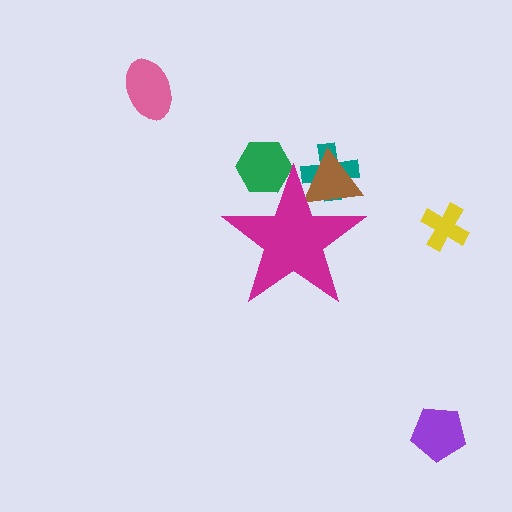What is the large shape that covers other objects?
A magenta star.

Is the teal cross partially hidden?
Yes, the teal cross is partially hidden behind the magenta star.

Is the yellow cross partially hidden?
No, the yellow cross is fully visible.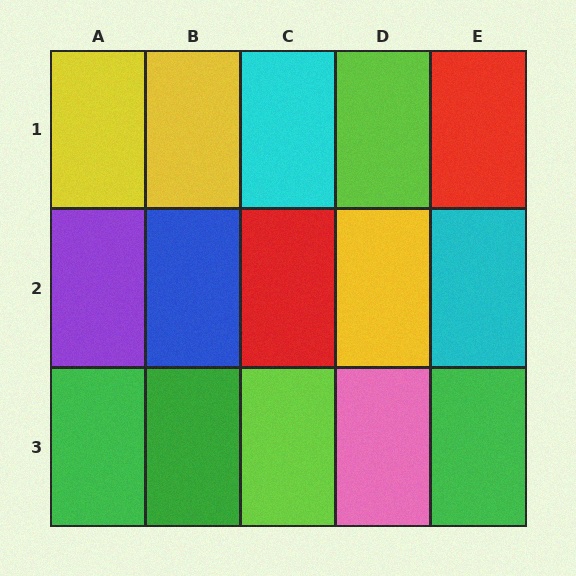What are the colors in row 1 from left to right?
Yellow, yellow, cyan, lime, red.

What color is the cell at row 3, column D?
Pink.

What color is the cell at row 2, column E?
Cyan.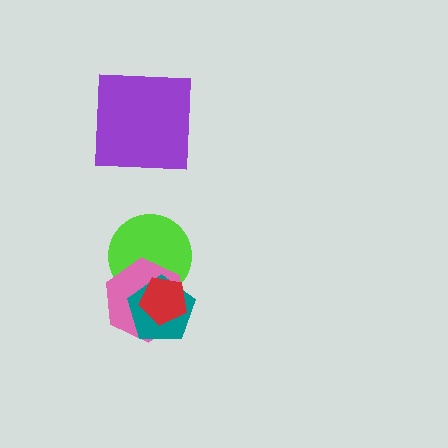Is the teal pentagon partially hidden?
Yes, it is partially covered by another shape.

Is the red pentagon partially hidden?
No, no other shape covers it.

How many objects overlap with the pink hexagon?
3 objects overlap with the pink hexagon.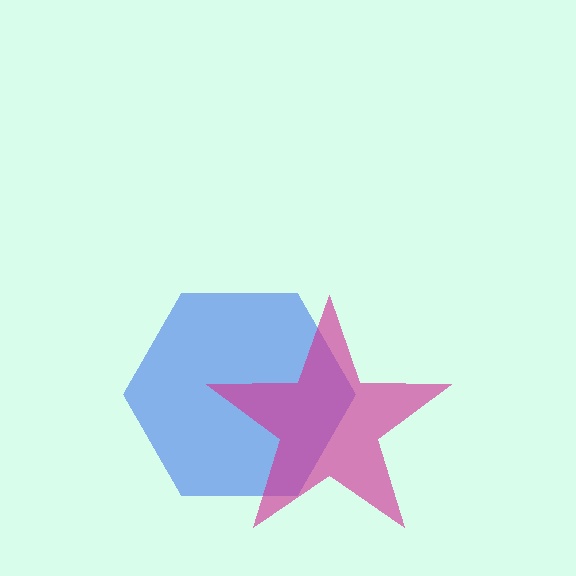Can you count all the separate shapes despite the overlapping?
Yes, there are 2 separate shapes.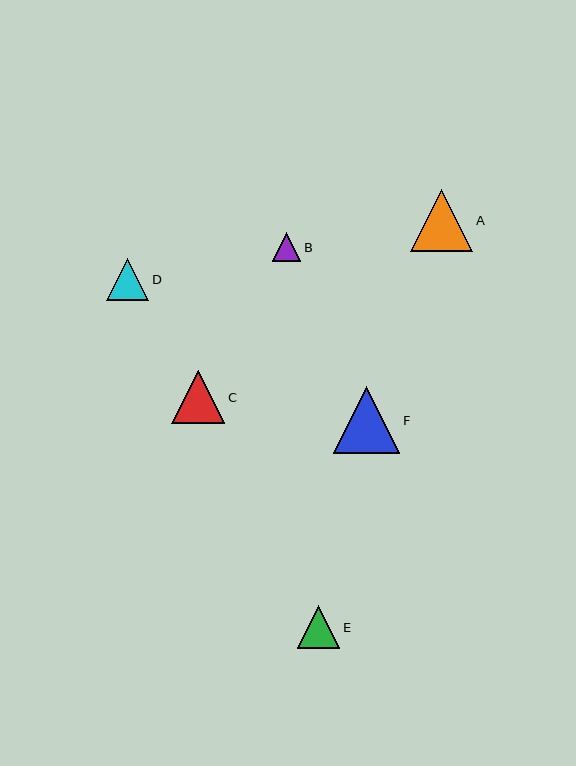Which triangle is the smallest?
Triangle B is the smallest with a size of approximately 29 pixels.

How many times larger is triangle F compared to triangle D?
Triangle F is approximately 1.6 times the size of triangle D.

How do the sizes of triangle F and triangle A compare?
Triangle F and triangle A are approximately the same size.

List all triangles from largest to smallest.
From largest to smallest: F, A, C, D, E, B.